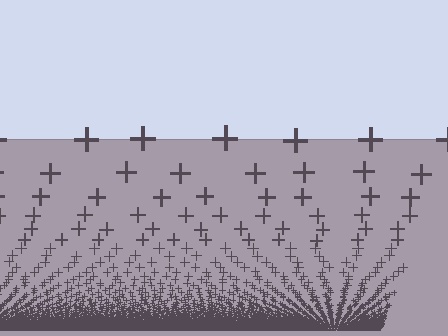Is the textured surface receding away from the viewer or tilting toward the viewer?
The surface appears to tilt toward the viewer. Texture elements get larger and sparser toward the top.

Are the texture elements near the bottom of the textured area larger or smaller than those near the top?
Smaller. The gradient is inverted — elements near the bottom are smaller and denser.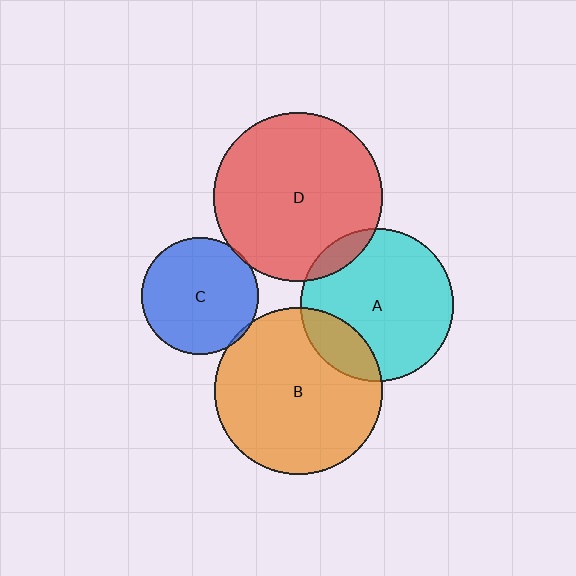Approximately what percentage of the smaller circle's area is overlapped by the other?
Approximately 5%.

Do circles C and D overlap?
Yes.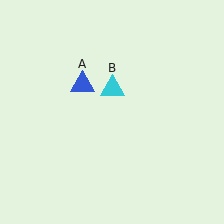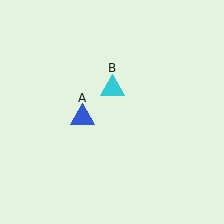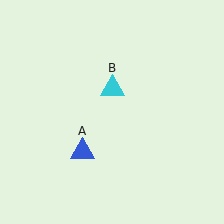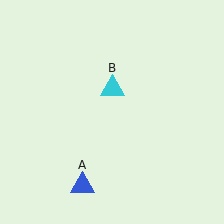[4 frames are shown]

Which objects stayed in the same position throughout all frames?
Cyan triangle (object B) remained stationary.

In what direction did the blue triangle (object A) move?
The blue triangle (object A) moved down.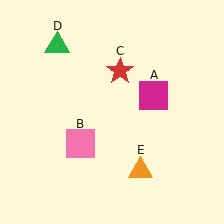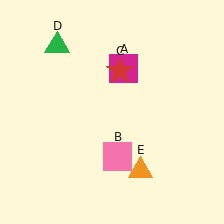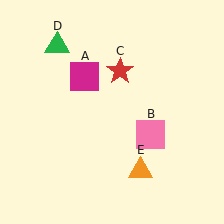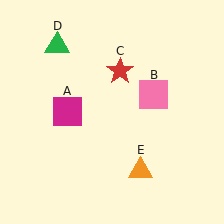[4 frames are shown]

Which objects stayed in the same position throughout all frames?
Red star (object C) and green triangle (object D) and orange triangle (object E) remained stationary.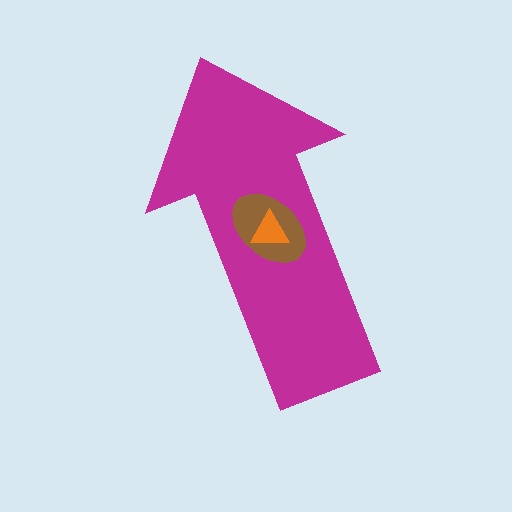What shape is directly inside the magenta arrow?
The brown ellipse.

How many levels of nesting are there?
3.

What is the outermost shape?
The magenta arrow.